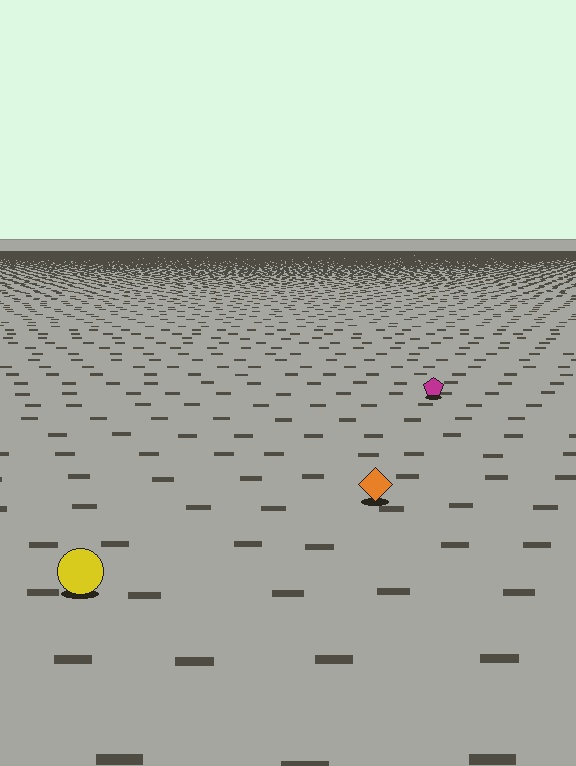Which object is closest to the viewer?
The yellow circle is closest. The texture marks near it are larger and more spread out.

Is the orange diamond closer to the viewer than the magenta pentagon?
Yes. The orange diamond is closer — you can tell from the texture gradient: the ground texture is coarser near it.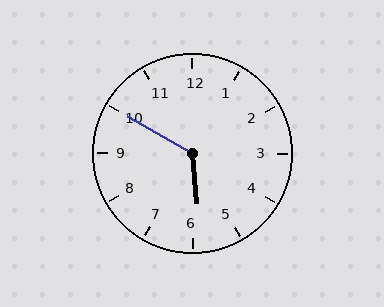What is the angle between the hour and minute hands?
Approximately 125 degrees.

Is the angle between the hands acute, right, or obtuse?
It is obtuse.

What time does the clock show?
5:50.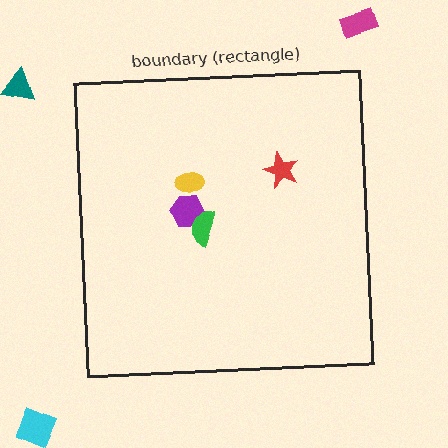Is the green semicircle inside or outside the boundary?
Inside.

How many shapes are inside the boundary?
4 inside, 3 outside.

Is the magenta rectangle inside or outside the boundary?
Outside.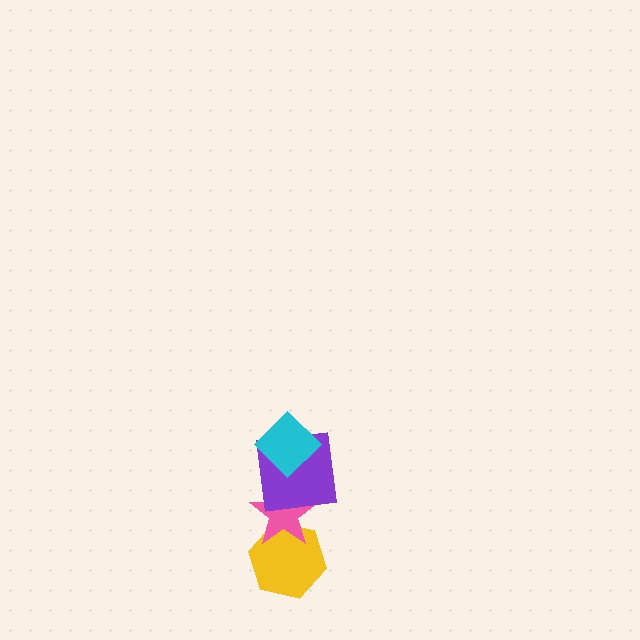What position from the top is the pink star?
The pink star is 3rd from the top.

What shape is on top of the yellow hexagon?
The pink star is on top of the yellow hexagon.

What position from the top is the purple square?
The purple square is 2nd from the top.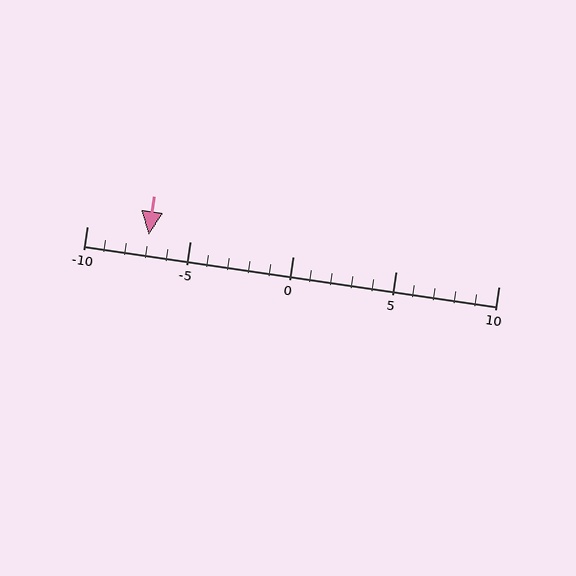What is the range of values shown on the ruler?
The ruler shows values from -10 to 10.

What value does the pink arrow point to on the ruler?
The pink arrow points to approximately -7.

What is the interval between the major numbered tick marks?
The major tick marks are spaced 5 units apart.